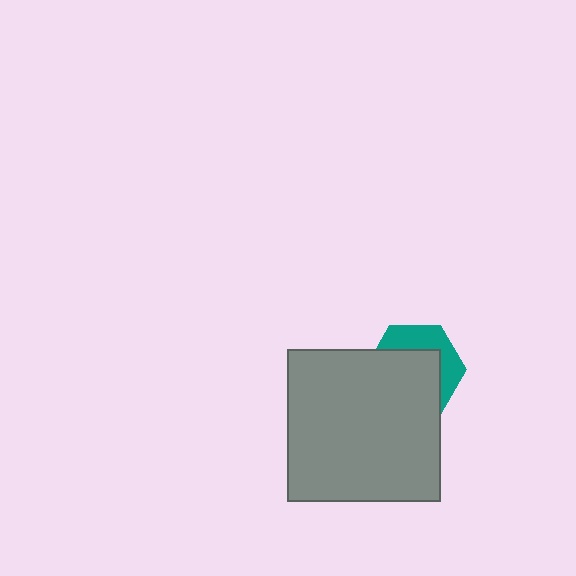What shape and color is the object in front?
The object in front is a gray square.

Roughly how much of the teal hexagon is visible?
A small part of it is visible (roughly 37%).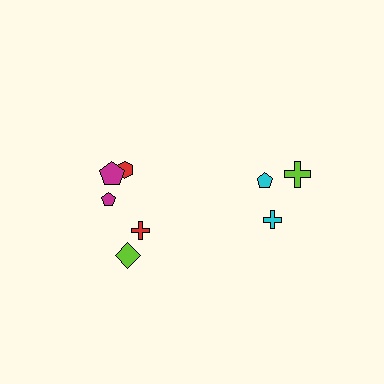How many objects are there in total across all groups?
There are 8 objects.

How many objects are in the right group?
There are 3 objects.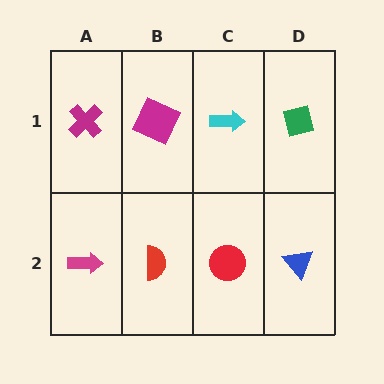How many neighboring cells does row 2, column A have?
2.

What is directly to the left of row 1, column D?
A cyan arrow.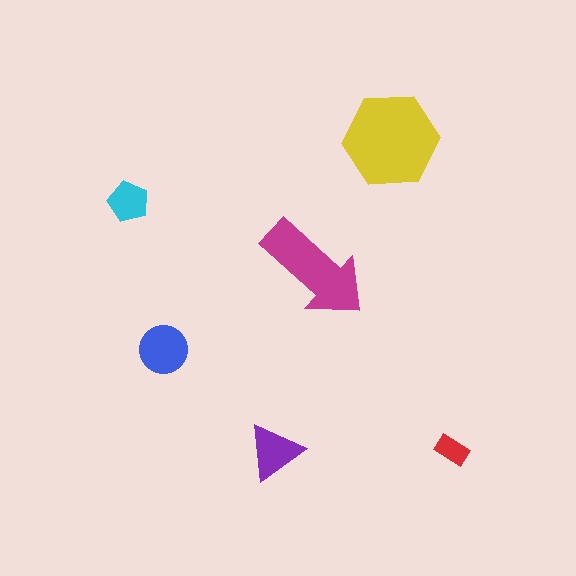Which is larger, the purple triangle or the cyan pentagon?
The purple triangle.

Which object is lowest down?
The purple triangle is bottommost.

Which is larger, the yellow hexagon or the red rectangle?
The yellow hexagon.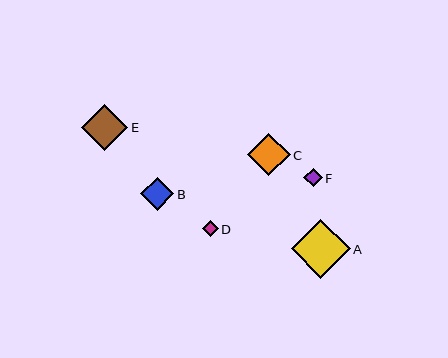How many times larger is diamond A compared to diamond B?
Diamond A is approximately 1.8 times the size of diamond B.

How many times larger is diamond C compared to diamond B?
Diamond C is approximately 1.3 times the size of diamond B.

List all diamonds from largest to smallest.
From largest to smallest: A, E, C, B, F, D.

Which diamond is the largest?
Diamond A is the largest with a size of approximately 59 pixels.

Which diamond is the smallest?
Diamond D is the smallest with a size of approximately 15 pixels.